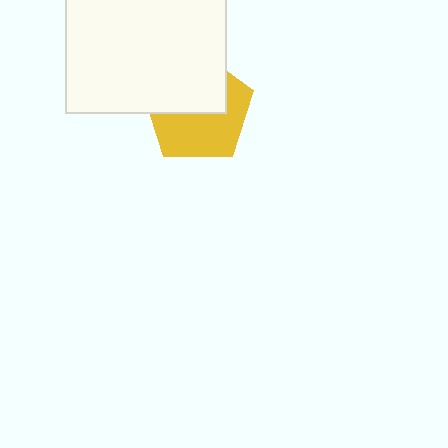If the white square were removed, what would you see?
You would see the complete yellow pentagon.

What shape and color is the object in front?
The object in front is a white square.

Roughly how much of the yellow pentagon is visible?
About half of it is visible (roughly 53%).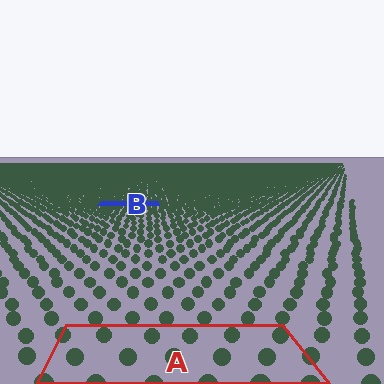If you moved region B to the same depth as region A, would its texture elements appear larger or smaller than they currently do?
They would appear larger. At a closer depth, the same texture elements are projected at a bigger on-screen size.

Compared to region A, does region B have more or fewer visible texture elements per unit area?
Region B has more texture elements per unit area — they are packed more densely because it is farther away.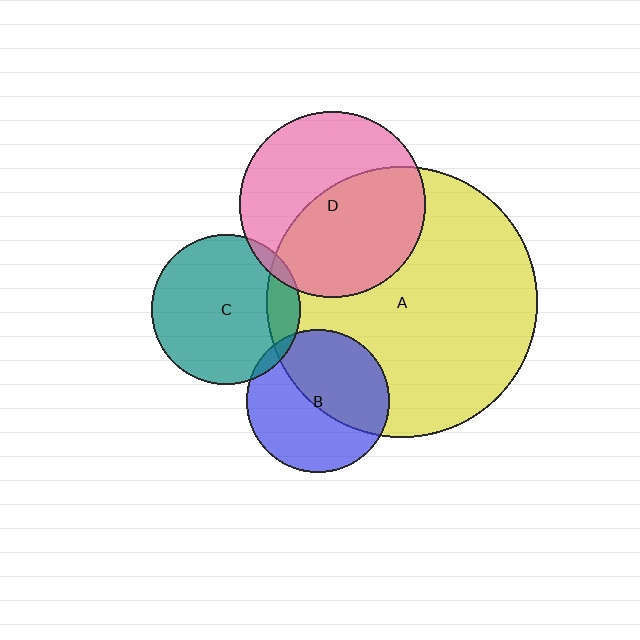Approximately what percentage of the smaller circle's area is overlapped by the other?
Approximately 15%.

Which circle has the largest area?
Circle A (yellow).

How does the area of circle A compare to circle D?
Approximately 2.1 times.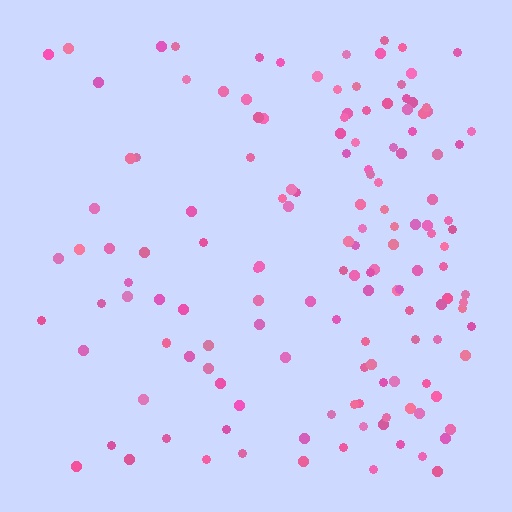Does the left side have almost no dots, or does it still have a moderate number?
Still a moderate number, just noticeably fewer than the right.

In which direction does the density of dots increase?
From left to right, with the right side densest.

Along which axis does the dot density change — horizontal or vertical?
Horizontal.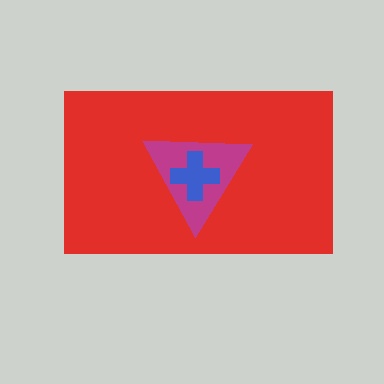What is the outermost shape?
The red rectangle.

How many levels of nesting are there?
3.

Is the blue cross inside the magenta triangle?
Yes.